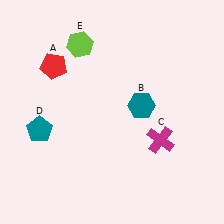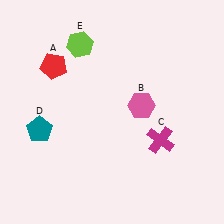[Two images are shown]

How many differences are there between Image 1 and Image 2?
There is 1 difference between the two images.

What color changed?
The hexagon (B) changed from teal in Image 1 to pink in Image 2.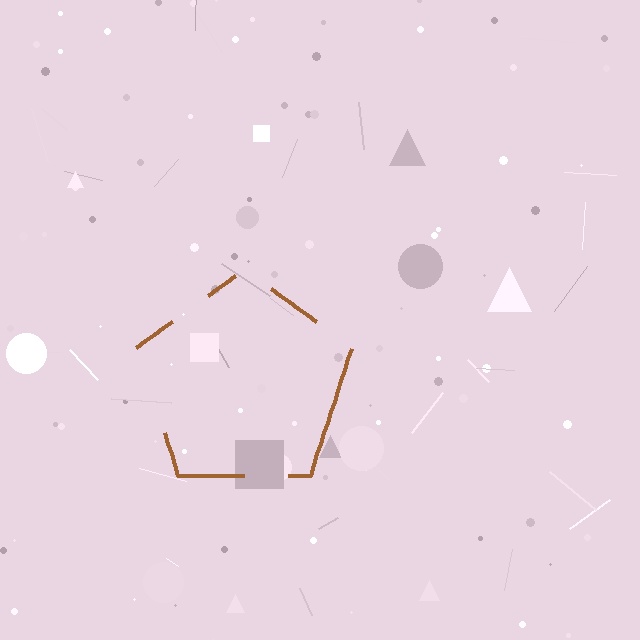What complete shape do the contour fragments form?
The contour fragments form a pentagon.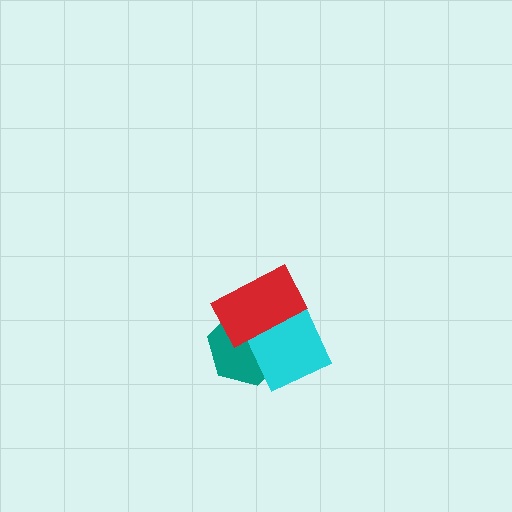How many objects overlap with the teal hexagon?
2 objects overlap with the teal hexagon.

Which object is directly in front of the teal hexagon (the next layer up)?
The cyan diamond is directly in front of the teal hexagon.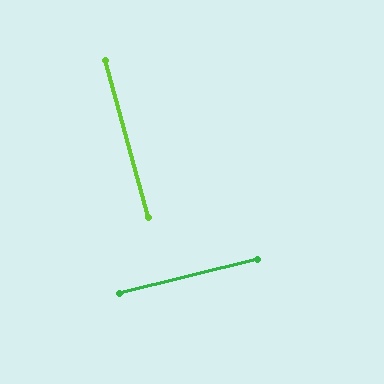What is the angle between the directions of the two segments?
Approximately 88 degrees.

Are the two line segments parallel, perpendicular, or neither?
Perpendicular — they meet at approximately 88°.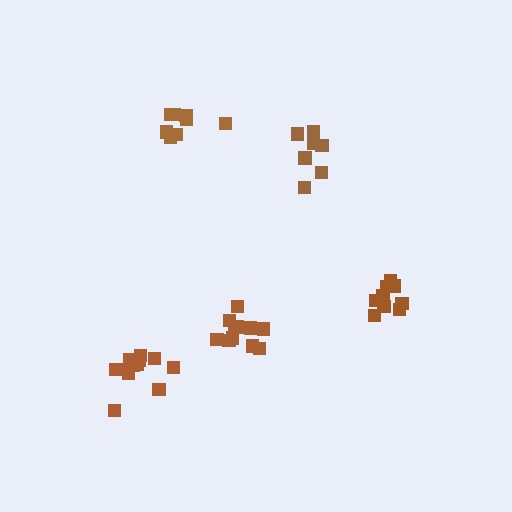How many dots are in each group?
Group 1: 7 dots, Group 2: 11 dots, Group 3: 10 dots, Group 4: 8 dots, Group 5: 11 dots (47 total).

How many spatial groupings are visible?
There are 5 spatial groupings.